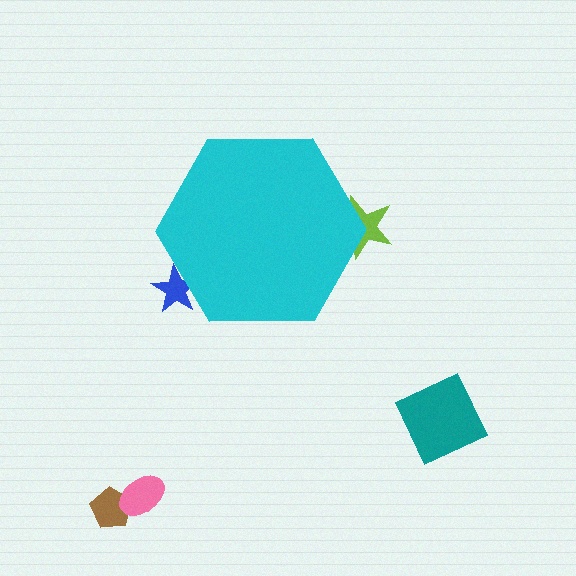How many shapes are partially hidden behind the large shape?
2 shapes are partially hidden.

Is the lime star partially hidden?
Yes, the lime star is partially hidden behind the cyan hexagon.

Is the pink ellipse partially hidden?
No, the pink ellipse is fully visible.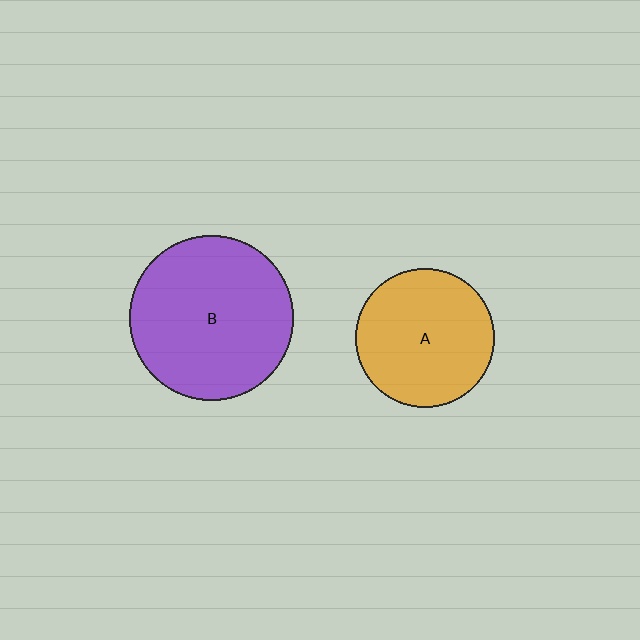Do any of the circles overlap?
No, none of the circles overlap.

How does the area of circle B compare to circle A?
Approximately 1.4 times.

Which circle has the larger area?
Circle B (purple).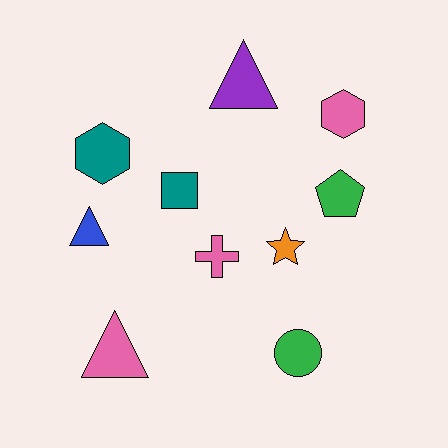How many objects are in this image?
There are 10 objects.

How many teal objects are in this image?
There are 2 teal objects.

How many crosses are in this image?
There is 1 cross.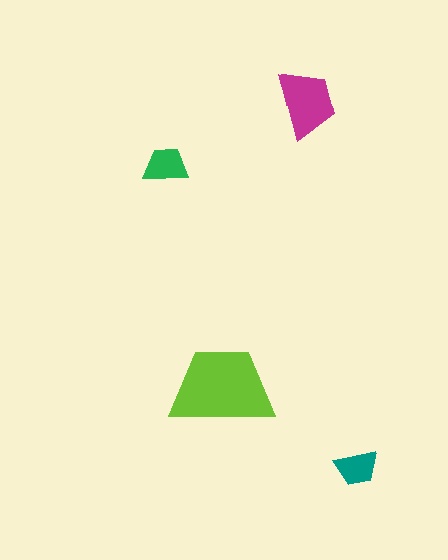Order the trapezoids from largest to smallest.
the lime one, the magenta one, the green one, the teal one.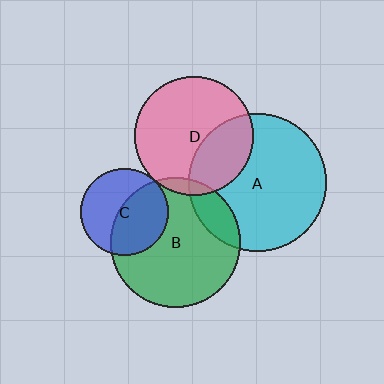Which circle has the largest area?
Circle A (cyan).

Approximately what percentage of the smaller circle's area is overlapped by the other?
Approximately 50%.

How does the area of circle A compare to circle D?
Approximately 1.3 times.